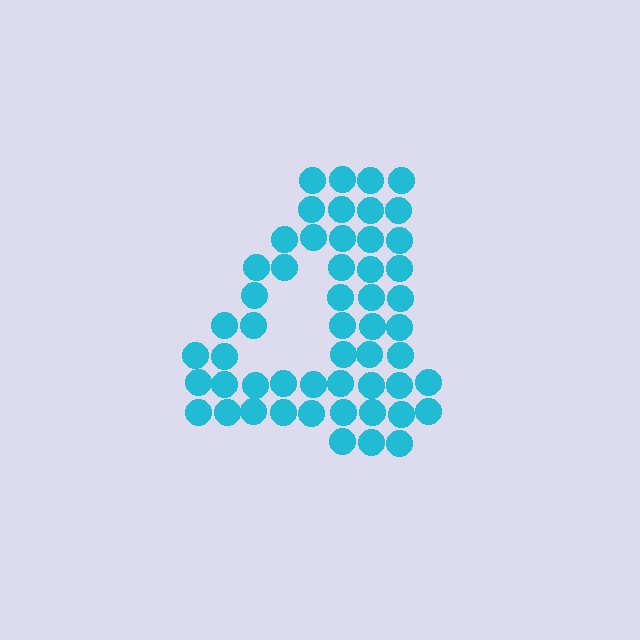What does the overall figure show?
The overall figure shows the digit 4.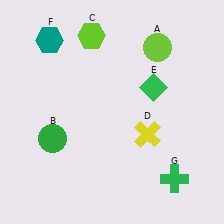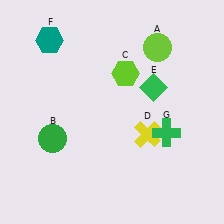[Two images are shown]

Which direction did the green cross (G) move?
The green cross (G) moved up.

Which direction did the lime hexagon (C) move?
The lime hexagon (C) moved down.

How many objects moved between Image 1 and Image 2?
2 objects moved between the two images.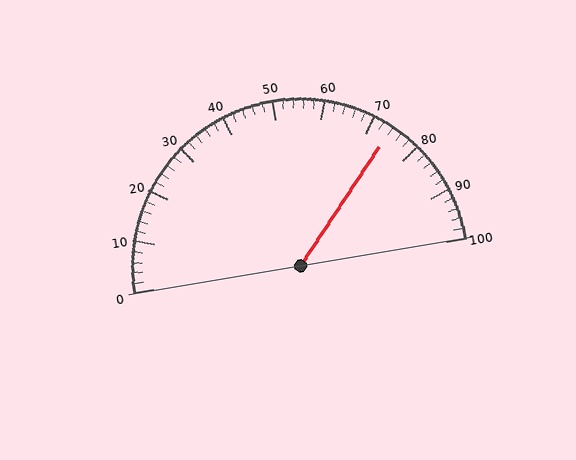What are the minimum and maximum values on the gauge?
The gauge ranges from 0 to 100.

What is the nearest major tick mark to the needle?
The nearest major tick mark is 70.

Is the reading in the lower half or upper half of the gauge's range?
The reading is in the upper half of the range (0 to 100).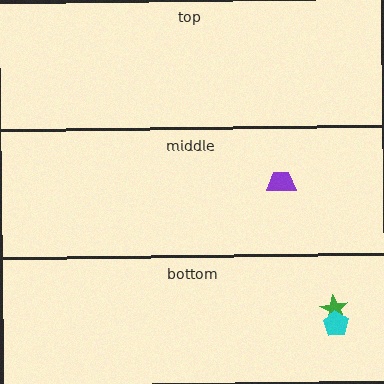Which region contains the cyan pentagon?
The bottom region.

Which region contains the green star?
The bottom region.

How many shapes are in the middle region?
1.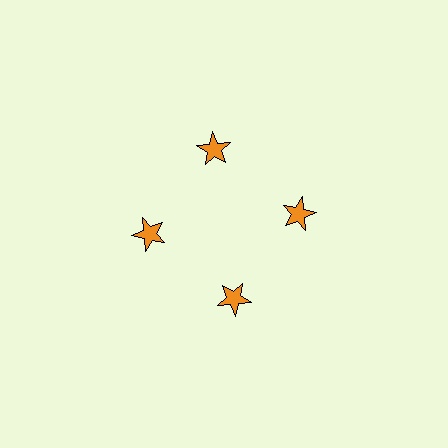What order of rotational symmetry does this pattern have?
This pattern has 4-fold rotational symmetry.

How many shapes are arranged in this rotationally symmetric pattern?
There are 4 shapes, arranged in 4 groups of 1.